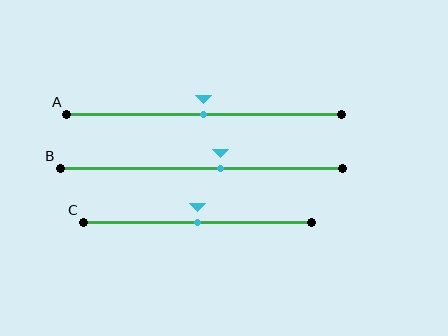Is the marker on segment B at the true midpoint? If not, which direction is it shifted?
No, the marker on segment B is shifted to the right by about 7% of the segment length.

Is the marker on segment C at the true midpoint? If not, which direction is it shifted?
Yes, the marker on segment C is at the true midpoint.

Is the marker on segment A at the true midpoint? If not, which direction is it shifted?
Yes, the marker on segment A is at the true midpoint.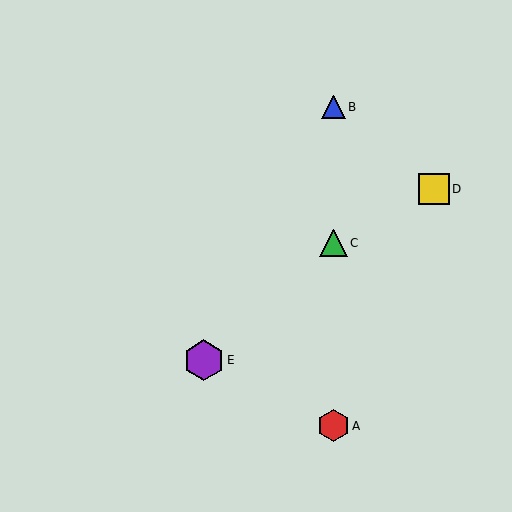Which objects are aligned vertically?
Objects A, B, C are aligned vertically.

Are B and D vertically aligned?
No, B is at x≈333 and D is at x≈434.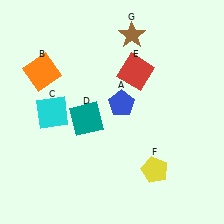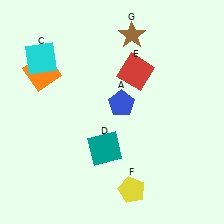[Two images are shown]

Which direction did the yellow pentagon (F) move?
The yellow pentagon (F) moved left.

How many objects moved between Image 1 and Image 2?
3 objects moved between the two images.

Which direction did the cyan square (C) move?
The cyan square (C) moved up.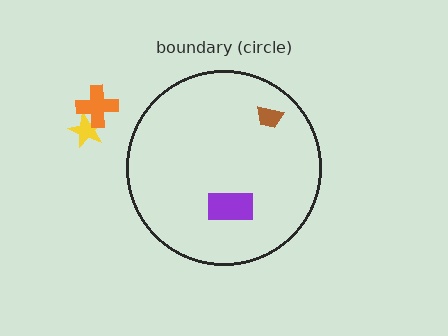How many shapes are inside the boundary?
2 inside, 2 outside.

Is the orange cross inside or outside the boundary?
Outside.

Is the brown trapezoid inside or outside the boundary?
Inside.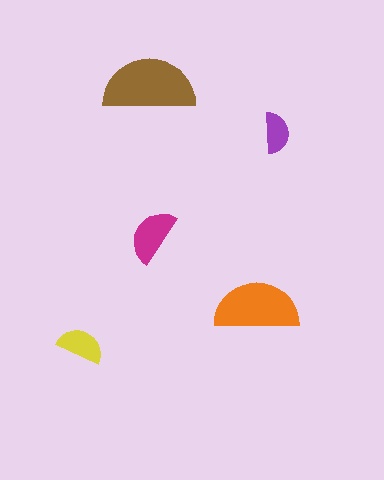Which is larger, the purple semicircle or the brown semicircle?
The brown one.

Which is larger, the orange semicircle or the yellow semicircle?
The orange one.